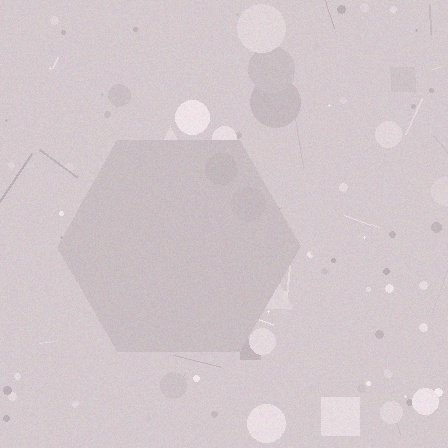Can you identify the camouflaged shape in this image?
The camouflaged shape is a hexagon.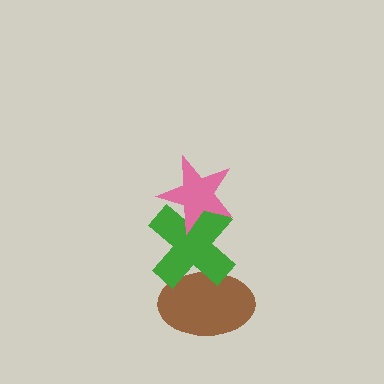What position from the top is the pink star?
The pink star is 1st from the top.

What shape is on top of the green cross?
The pink star is on top of the green cross.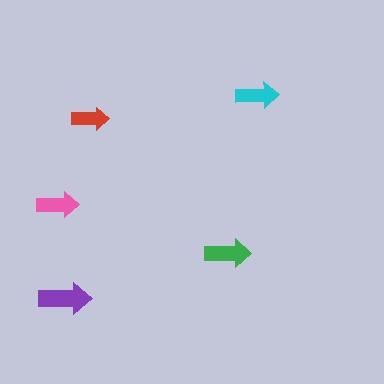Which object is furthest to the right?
The cyan arrow is rightmost.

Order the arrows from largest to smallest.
the purple one, the green one, the cyan one, the pink one, the red one.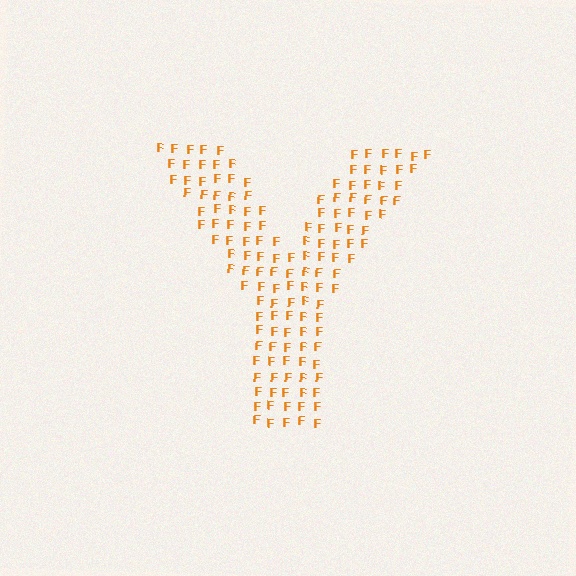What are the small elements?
The small elements are letter F's.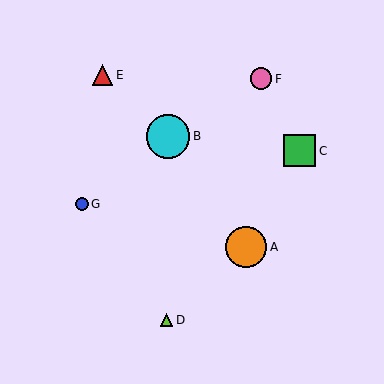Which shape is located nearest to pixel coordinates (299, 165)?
The green square (labeled C) at (299, 151) is nearest to that location.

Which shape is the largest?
The cyan circle (labeled B) is the largest.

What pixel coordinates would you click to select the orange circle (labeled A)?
Click at (246, 247) to select the orange circle A.